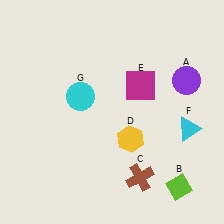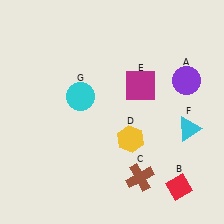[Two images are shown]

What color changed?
The diamond (B) changed from lime in Image 1 to red in Image 2.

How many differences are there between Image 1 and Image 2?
There is 1 difference between the two images.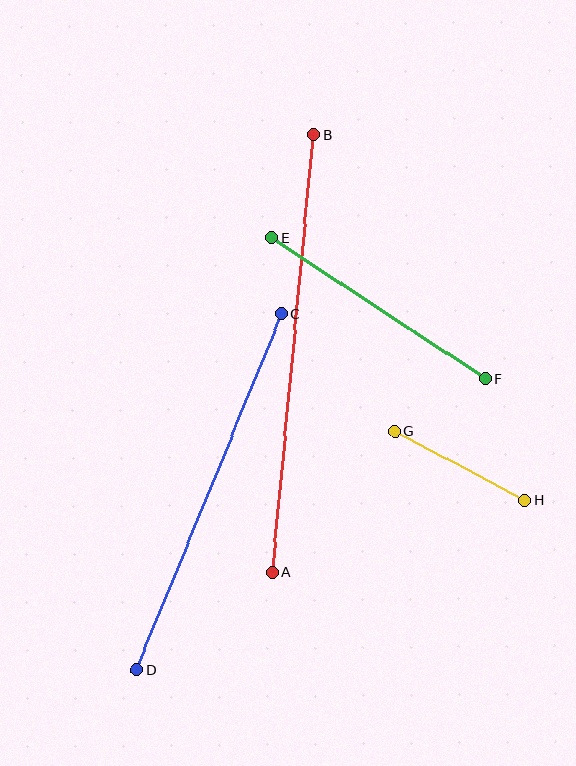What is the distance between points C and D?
The distance is approximately 385 pixels.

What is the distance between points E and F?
The distance is approximately 256 pixels.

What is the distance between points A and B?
The distance is approximately 440 pixels.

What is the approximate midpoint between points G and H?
The midpoint is at approximately (460, 466) pixels.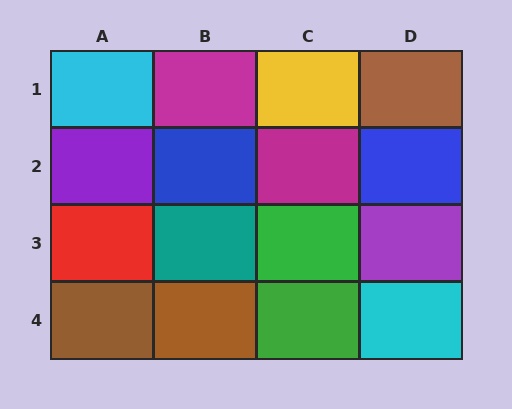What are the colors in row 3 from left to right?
Red, teal, green, purple.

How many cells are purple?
2 cells are purple.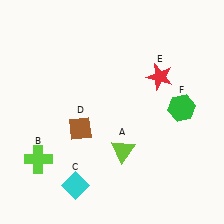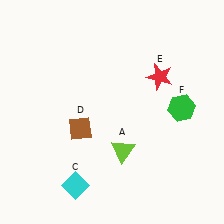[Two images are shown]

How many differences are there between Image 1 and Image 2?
There is 1 difference between the two images.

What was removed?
The lime cross (B) was removed in Image 2.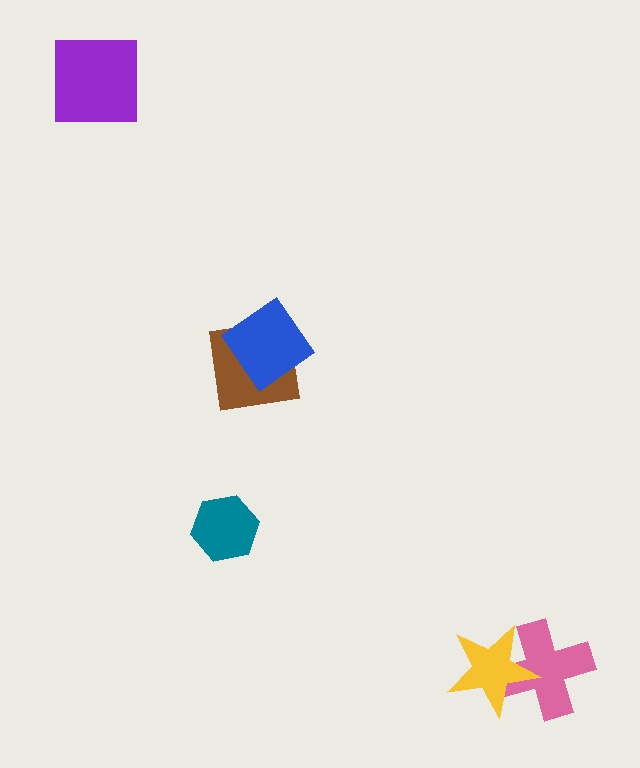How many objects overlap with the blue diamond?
1 object overlaps with the blue diamond.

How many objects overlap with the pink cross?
1 object overlaps with the pink cross.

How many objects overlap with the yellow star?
1 object overlaps with the yellow star.